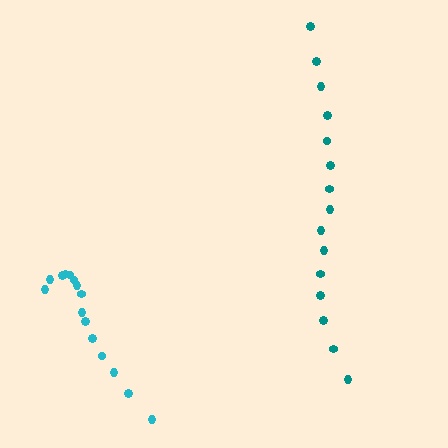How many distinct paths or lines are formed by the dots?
There are 2 distinct paths.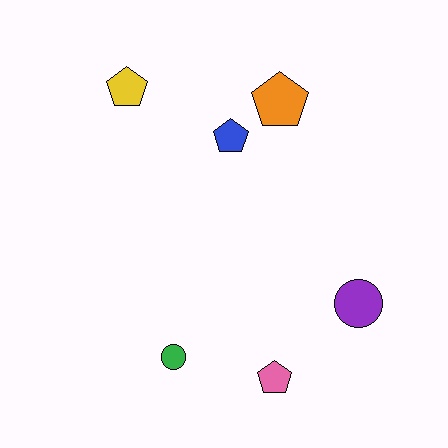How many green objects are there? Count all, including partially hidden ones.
There is 1 green object.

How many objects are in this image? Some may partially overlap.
There are 6 objects.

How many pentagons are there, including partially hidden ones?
There are 4 pentagons.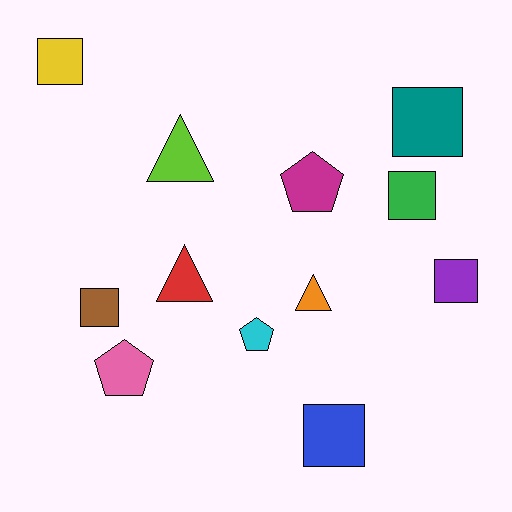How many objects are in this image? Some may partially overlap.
There are 12 objects.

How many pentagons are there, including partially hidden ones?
There are 3 pentagons.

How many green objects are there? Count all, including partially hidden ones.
There is 1 green object.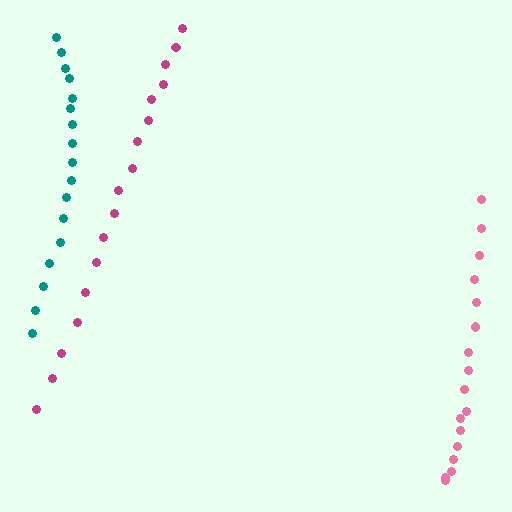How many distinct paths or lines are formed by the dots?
There are 3 distinct paths.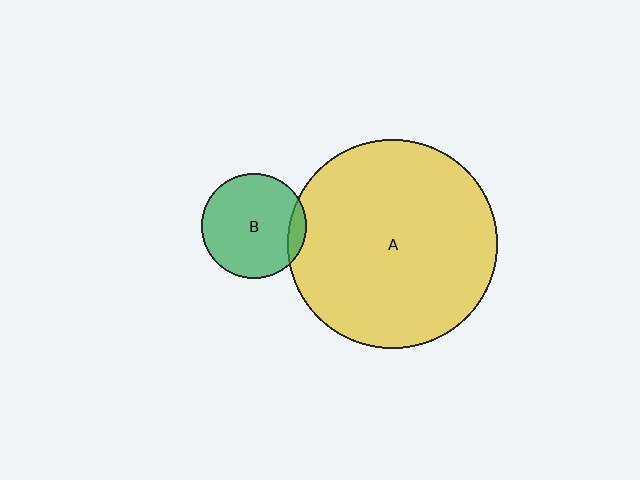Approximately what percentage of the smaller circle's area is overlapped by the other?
Approximately 10%.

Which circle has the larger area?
Circle A (yellow).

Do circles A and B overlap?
Yes.